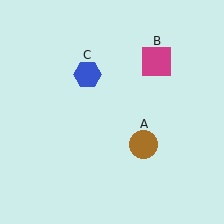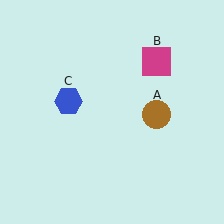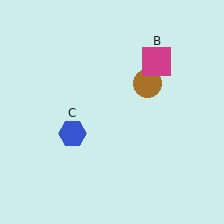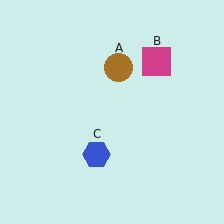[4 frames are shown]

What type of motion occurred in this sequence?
The brown circle (object A), blue hexagon (object C) rotated counterclockwise around the center of the scene.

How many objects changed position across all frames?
2 objects changed position: brown circle (object A), blue hexagon (object C).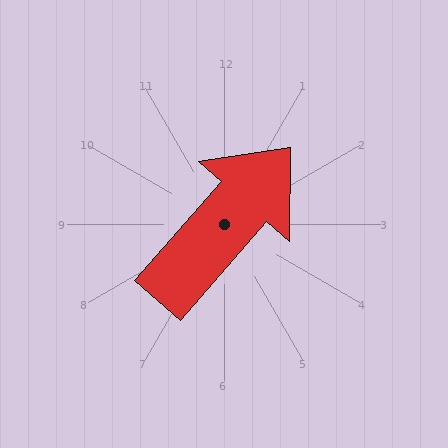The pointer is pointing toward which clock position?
Roughly 1 o'clock.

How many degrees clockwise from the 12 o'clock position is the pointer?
Approximately 41 degrees.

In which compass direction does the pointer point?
Northeast.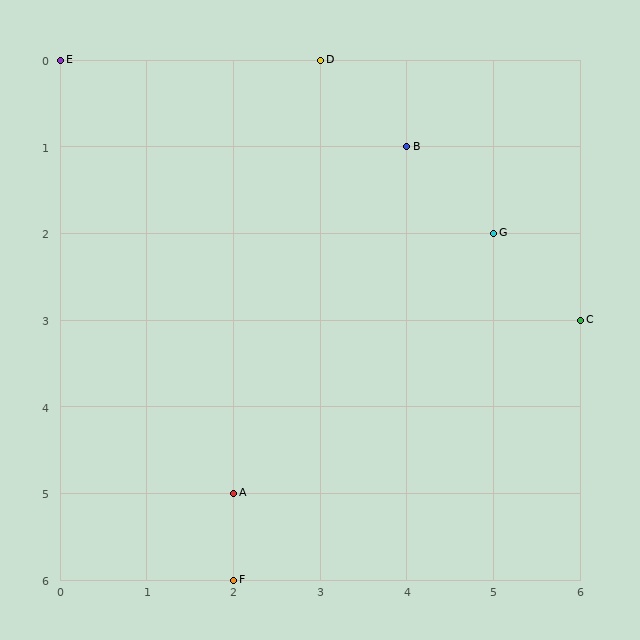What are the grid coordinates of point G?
Point G is at grid coordinates (5, 2).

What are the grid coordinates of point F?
Point F is at grid coordinates (2, 6).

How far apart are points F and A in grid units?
Points F and A are 1 row apart.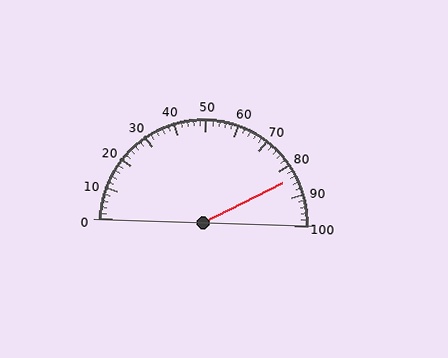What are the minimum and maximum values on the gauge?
The gauge ranges from 0 to 100.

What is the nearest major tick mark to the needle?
The nearest major tick mark is 80.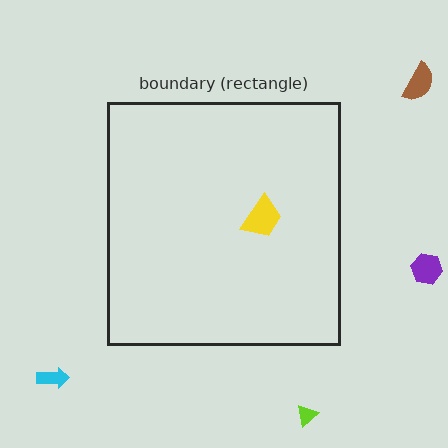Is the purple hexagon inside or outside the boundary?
Outside.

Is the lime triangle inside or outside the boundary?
Outside.